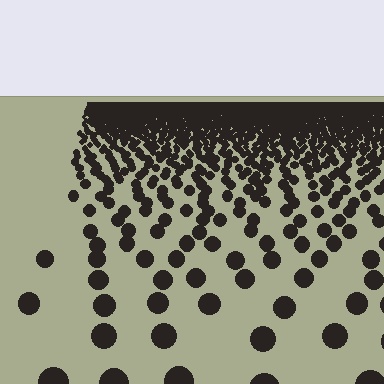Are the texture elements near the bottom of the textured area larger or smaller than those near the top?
Larger. Near the bottom, elements are closer to the viewer and appear at a bigger on-screen size.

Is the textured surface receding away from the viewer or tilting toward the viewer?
The surface is receding away from the viewer. Texture elements get smaller and denser toward the top.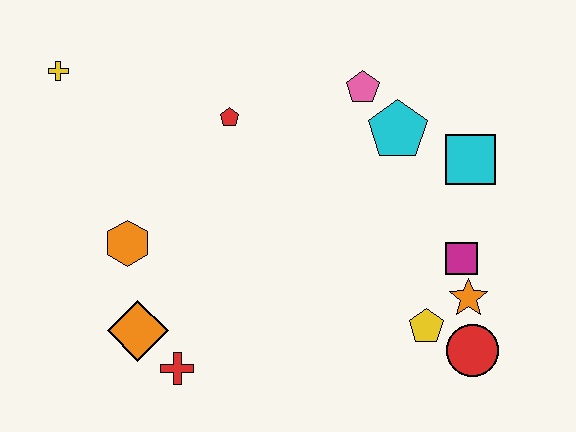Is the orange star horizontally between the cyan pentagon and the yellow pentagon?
No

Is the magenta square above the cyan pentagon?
No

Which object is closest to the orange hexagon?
The orange diamond is closest to the orange hexagon.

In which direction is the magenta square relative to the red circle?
The magenta square is above the red circle.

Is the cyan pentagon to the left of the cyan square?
Yes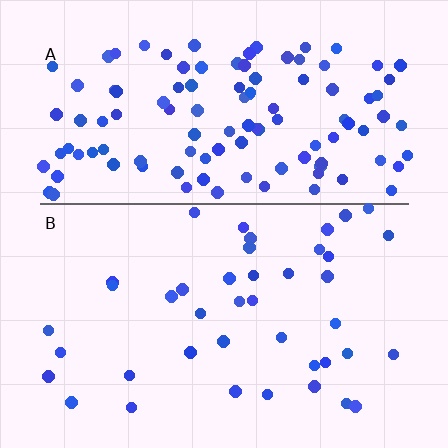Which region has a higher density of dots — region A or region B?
A (the top).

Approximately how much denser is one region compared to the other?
Approximately 2.8× — region A over region B.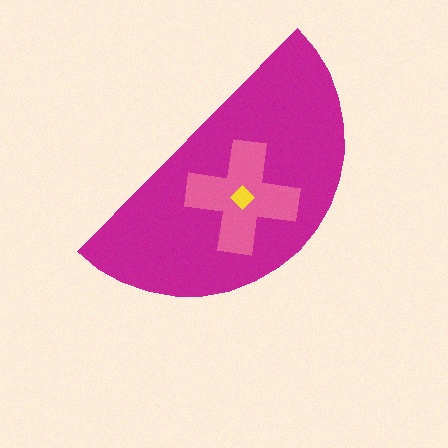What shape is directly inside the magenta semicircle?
The pink cross.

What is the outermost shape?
The magenta semicircle.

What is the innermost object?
The yellow diamond.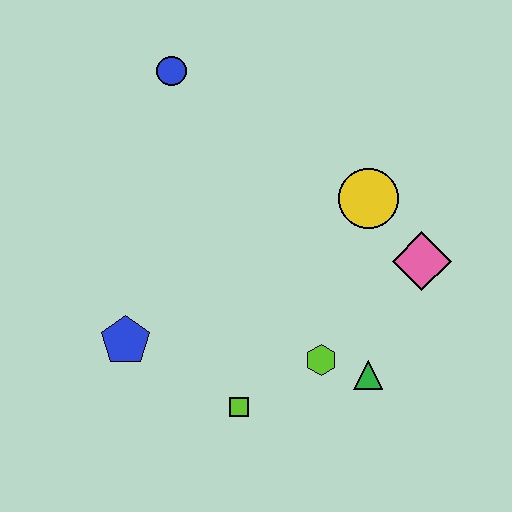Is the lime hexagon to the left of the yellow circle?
Yes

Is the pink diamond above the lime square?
Yes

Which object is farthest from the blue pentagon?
The pink diamond is farthest from the blue pentagon.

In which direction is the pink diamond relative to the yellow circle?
The pink diamond is below the yellow circle.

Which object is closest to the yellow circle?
The pink diamond is closest to the yellow circle.